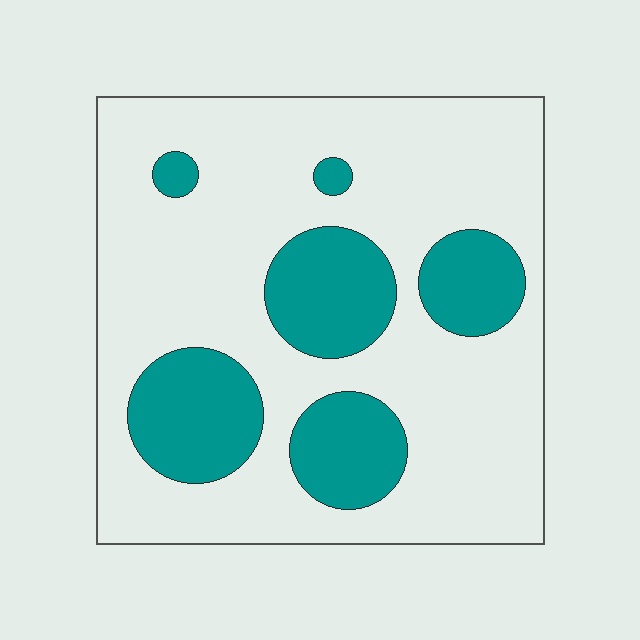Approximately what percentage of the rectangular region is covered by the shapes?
Approximately 25%.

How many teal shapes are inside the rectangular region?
6.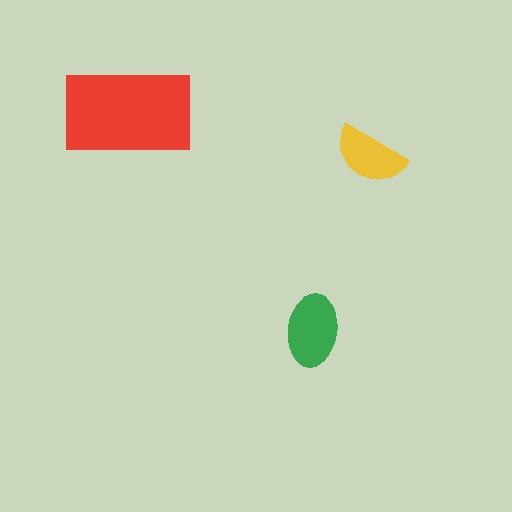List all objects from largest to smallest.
The red rectangle, the green ellipse, the yellow semicircle.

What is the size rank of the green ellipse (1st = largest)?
2nd.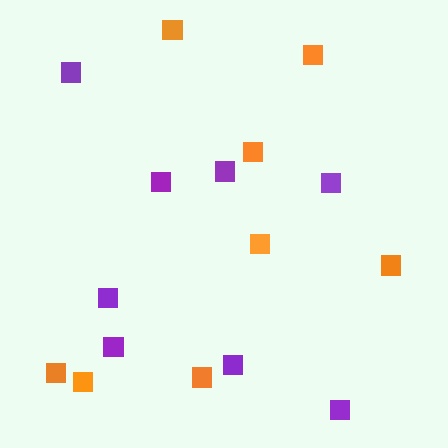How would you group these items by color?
There are 2 groups: one group of purple squares (8) and one group of orange squares (8).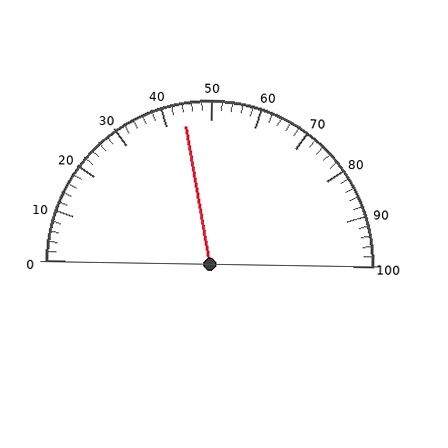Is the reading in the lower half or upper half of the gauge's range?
The reading is in the lower half of the range (0 to 100).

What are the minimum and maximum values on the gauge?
The gauge ranges from 0 to 100.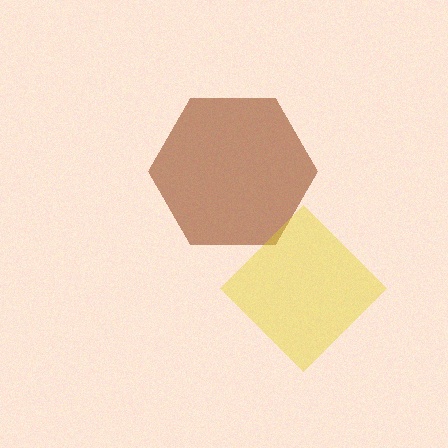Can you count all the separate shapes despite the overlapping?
Yes, there are 2 separate shapes.